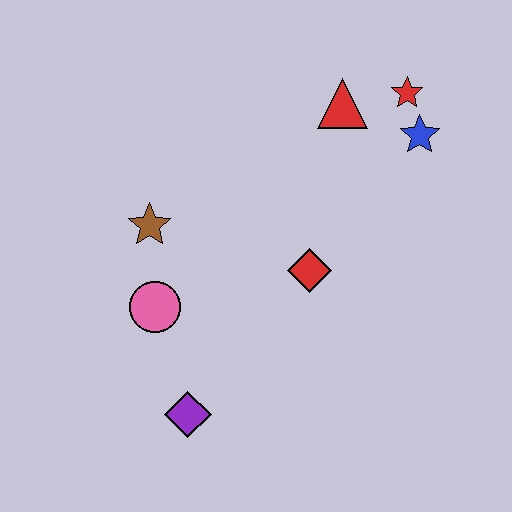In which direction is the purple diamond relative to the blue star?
The purple diamond is below the blue star.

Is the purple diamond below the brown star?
Yes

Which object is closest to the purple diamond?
The pink circle is closest to the purple diamond.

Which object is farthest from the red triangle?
The purple diamond is farthest from the red triangle.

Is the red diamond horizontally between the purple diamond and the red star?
Yes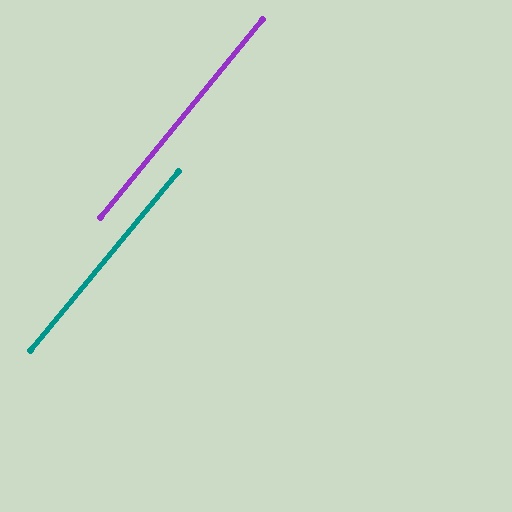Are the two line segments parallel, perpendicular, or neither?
Parallel — their directions differ by only 0.1°.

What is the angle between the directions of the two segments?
Approximately 0 degrees.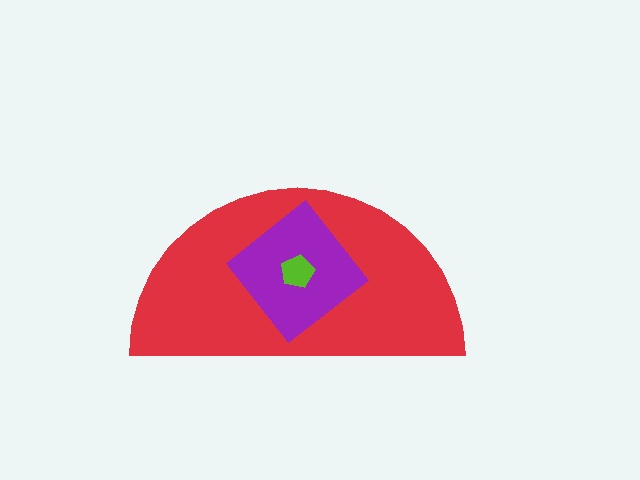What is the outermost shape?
The red semicircle.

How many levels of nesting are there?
3.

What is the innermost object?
The lime pentagon.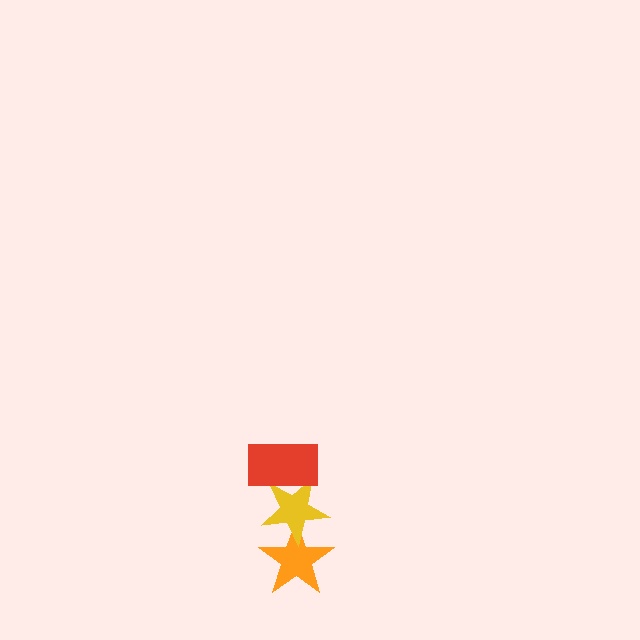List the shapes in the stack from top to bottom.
From top to bottom: the red rectangle, the yellow star, the orange star.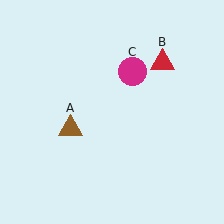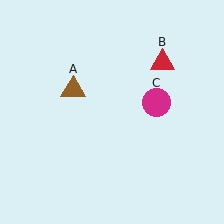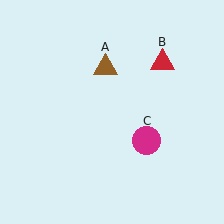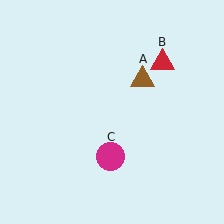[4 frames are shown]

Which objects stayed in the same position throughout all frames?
Red triangle (object B) remained stationary.